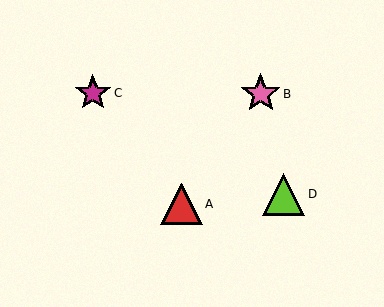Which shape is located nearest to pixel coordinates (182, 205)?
The red triangle (labeled A) at (182, 204) is nearest to that location.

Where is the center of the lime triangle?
The center of the lime triangle is at (284, 194).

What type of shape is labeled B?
Shape B is a pink star.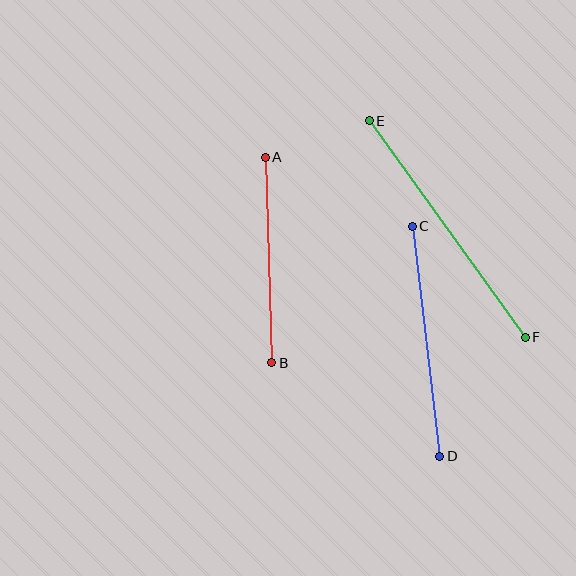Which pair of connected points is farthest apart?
Points E and F are farthest apart.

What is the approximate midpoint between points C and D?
The midpoint is at approximately (426, 341) pixels.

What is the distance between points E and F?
The distance is approximately 267 pixels.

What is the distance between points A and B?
The distance is approximately 206 pixels.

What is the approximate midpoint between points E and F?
The midpoint is at approximately (447, 229) pixels.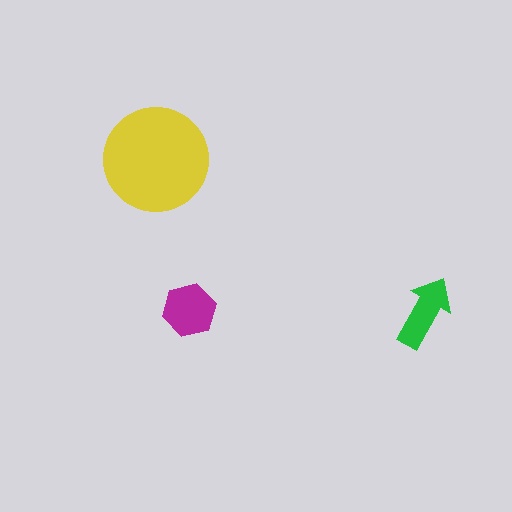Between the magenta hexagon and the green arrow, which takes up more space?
The magenta hexagon.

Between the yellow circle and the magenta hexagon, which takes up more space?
The yellow circle.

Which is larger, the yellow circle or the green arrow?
The yellow circle.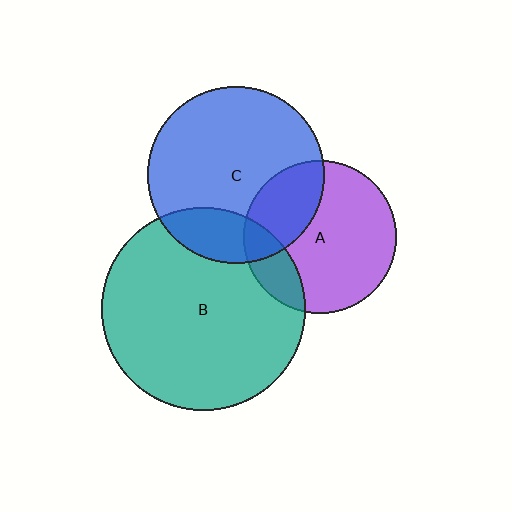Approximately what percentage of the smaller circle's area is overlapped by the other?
Approximately 30%.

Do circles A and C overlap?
Yes.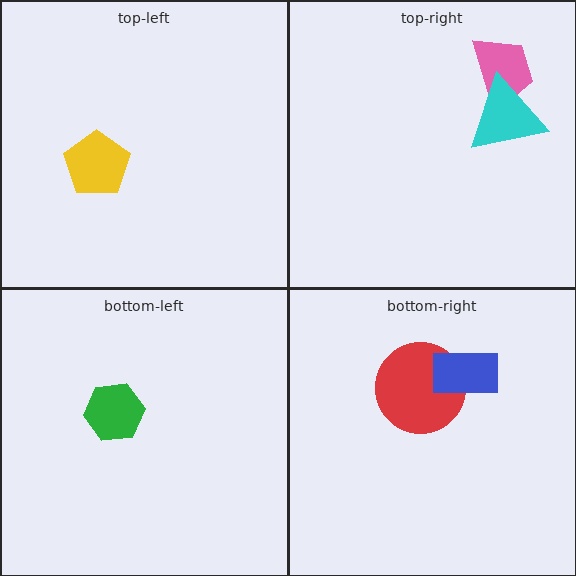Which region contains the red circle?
The bottom-right region.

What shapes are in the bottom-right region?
The red circle, the blue rectangle.